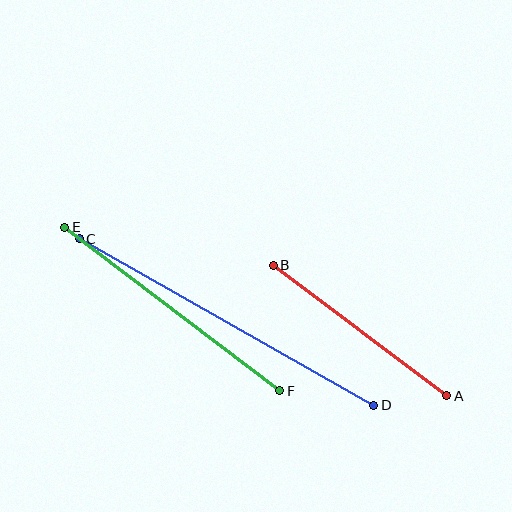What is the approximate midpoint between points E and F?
The midpoint is at approximately (172, 309) pixels.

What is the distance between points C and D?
The distance is approximately 338 pixels.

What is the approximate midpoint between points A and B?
The midpoint is at approximately (360, 330) pixels.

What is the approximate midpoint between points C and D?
The midpoint is at approximately (226, 322) pixels.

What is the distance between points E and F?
The distance is approximately 270 pixels.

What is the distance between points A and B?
The distance is approximately 217 pixels.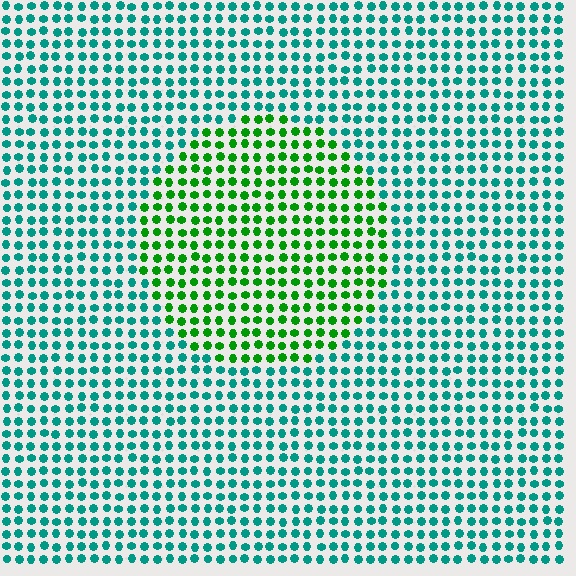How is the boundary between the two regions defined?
The boundary is defined purely by a slight shift in hue (about 50 degrees). Spacing, size, and orientation are identical on both sides.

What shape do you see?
I see a circle.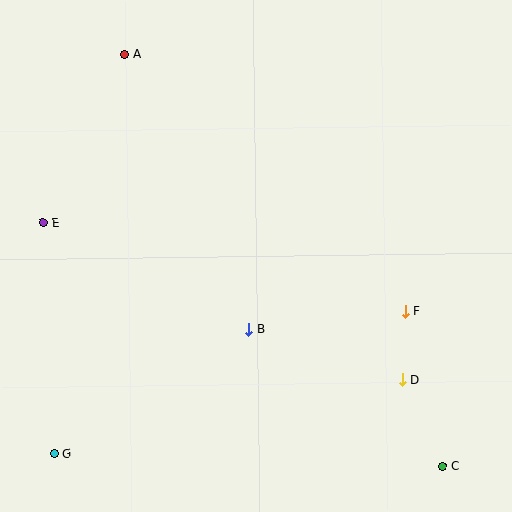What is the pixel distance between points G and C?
The distance between G and C is 389 pixels.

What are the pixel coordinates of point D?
Point D is at (402, 380).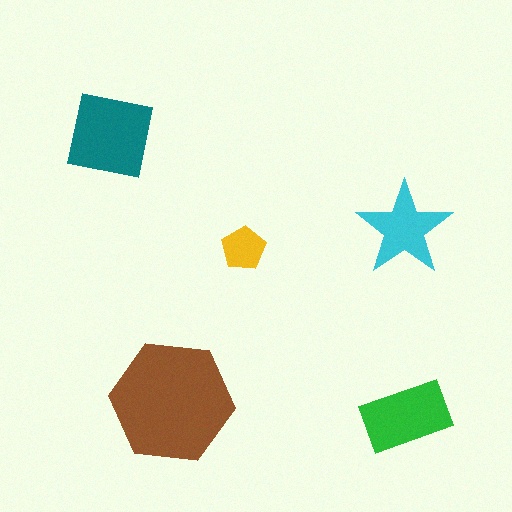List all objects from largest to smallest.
The brown hexagon, the teal square, the green rectangle, the cyan star, the yellow pentagon.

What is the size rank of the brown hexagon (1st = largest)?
1st.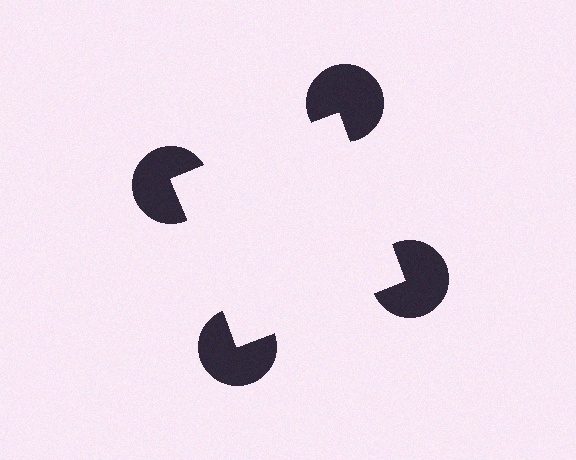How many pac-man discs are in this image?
There are 4 — one at each vertex of the illusory square.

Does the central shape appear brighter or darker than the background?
It typically appears slightly brighter than the background, even though no actual brightness change is drawn.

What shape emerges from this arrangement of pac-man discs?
An illusory square — its edges are inferred from the aligned wedge cuts in the pac-man discs, not physically drawn.